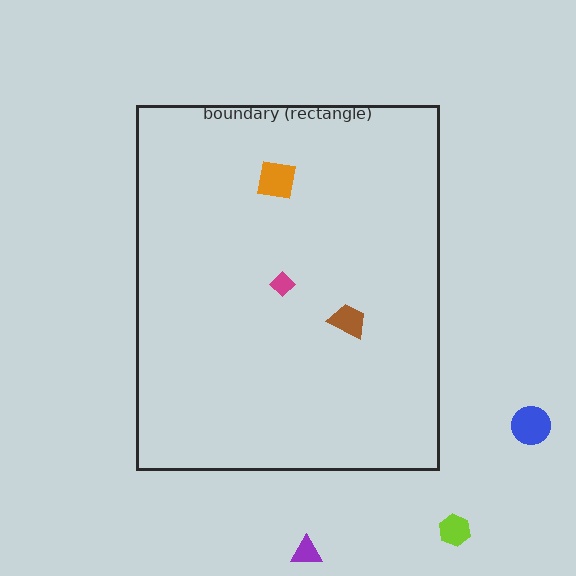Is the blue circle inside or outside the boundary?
Outside.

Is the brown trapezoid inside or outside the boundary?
Inside.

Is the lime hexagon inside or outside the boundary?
Outside.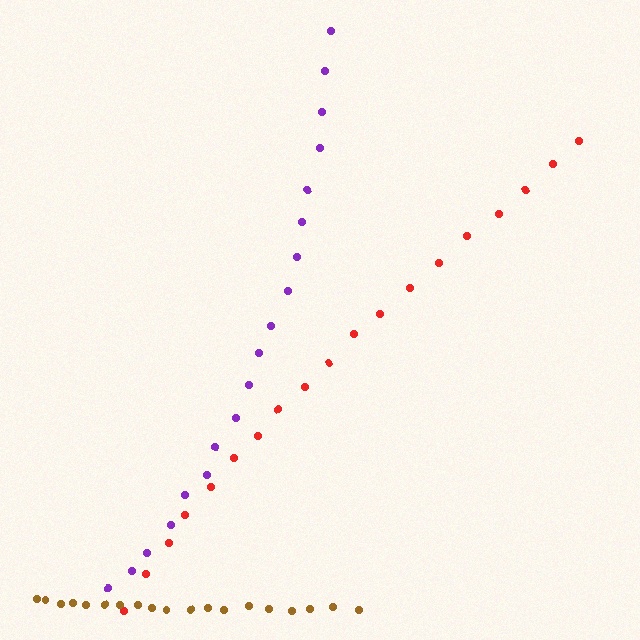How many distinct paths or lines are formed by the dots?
There are 3 distinct paths.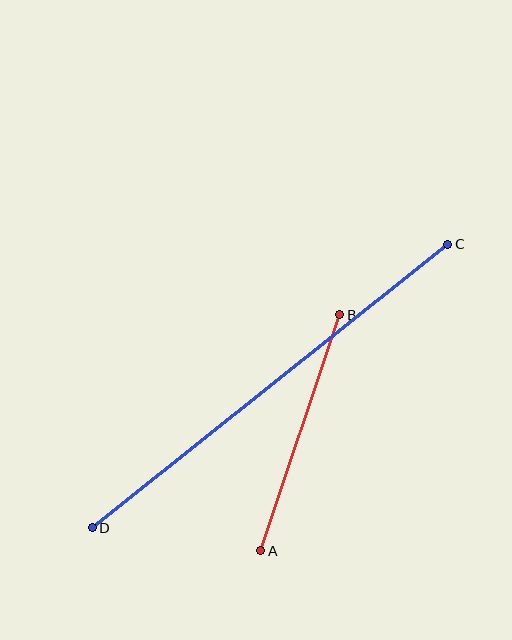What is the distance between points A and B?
The distance is approximately 249 pixels.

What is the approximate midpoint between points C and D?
The midpoint is at approximately (270, 386) pixels.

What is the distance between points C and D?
The distance is approximately 455 pixels.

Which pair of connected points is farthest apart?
Points C and D are farthest apart.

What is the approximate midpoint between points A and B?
The midpoint is at approximately (300, 433) pixels.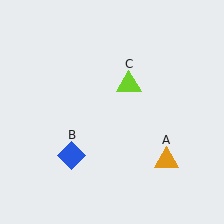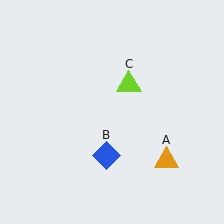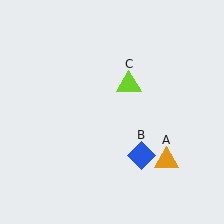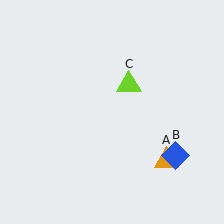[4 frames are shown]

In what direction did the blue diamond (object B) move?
The blue diamond (object B) moved right.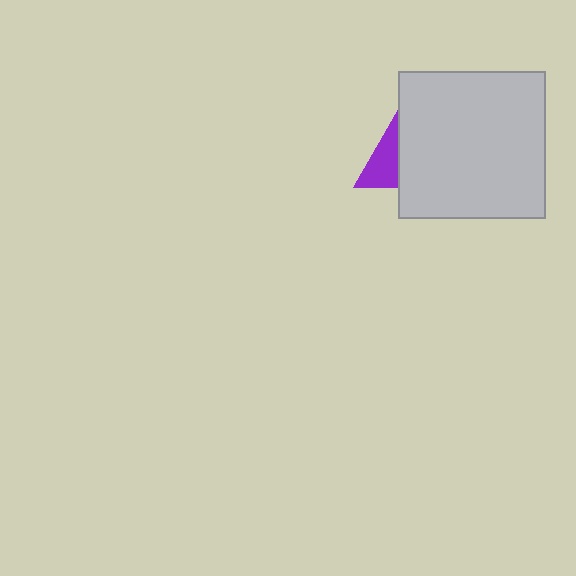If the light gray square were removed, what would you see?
You would see the complete purple triangle.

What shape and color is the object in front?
The object in front is a light gray square.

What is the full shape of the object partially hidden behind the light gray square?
The partially hidden object is a purple triangle.